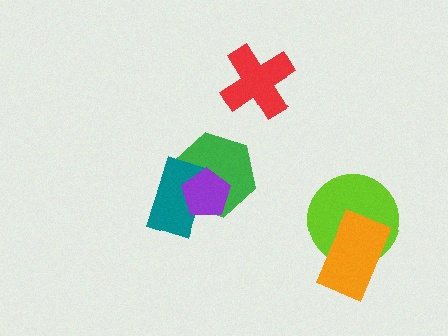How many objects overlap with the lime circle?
1 object overlaps with the lime circle.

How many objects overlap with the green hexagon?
2 objects overlap with the green hexagon.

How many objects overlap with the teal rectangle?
2 objects overlap with the teal rectangle.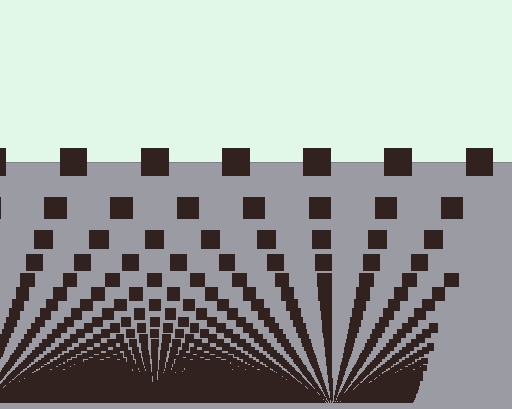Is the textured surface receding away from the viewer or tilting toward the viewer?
The surface appears to tilt toward the viewer. Texture elements get larger and sparser toward the top.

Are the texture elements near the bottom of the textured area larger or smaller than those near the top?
Smaller. The gradient is inverted — elements near the bottom are smaller and denser.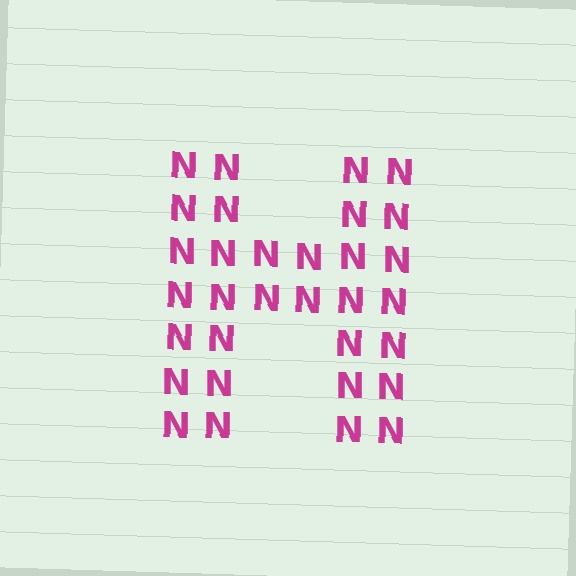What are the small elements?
The small elements are letter N's.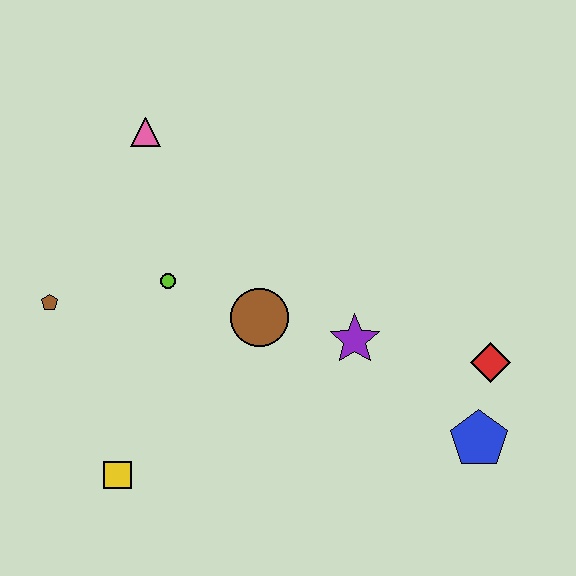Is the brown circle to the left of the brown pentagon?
No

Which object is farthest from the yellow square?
The red diamond is farthest from the yellow square.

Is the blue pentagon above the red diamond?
No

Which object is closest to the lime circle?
The brown circle is closest to the lime circle.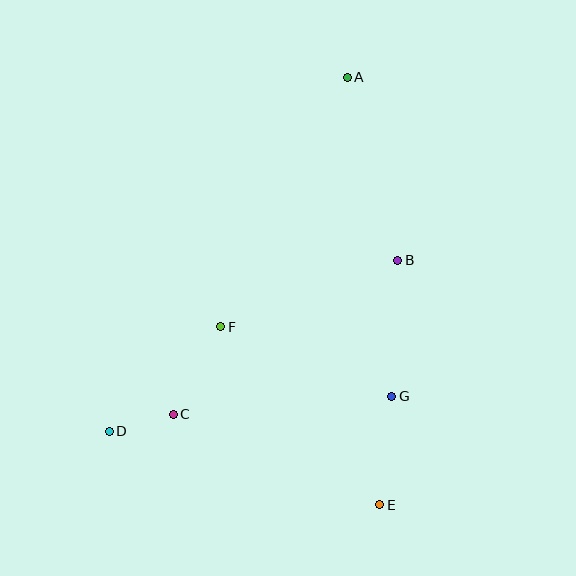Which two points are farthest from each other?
Points A and E are farthest from each other.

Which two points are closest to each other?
Points C and D are closest to each other.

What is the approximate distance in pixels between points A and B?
The distance between A and B is approximately 190 pixels.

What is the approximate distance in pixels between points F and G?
The distance between F and G is approximately 185 pixels.